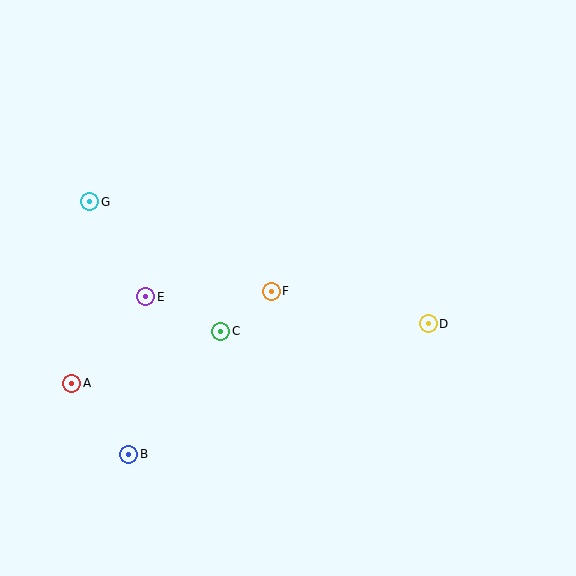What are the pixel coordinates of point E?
Point E is at (146, 297).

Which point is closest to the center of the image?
Point F at (271, 291) is closest to the center.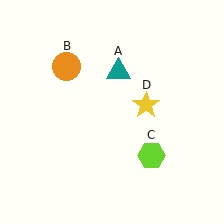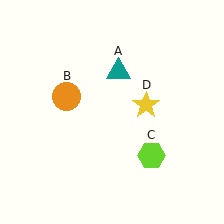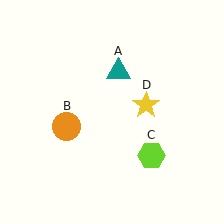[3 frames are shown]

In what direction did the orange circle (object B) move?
The orange circle (object B) moved down.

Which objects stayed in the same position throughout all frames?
Teal triangle (object A) and lime hexagon (object C) and yellow star (object D) remained stationary.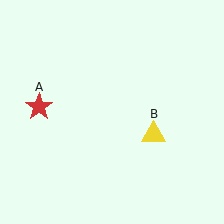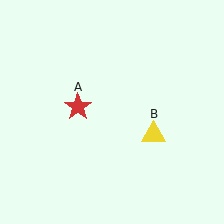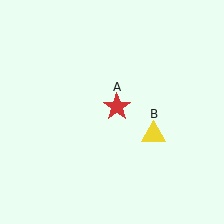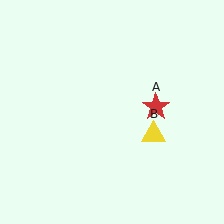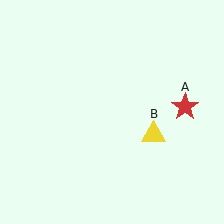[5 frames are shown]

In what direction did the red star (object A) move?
The red star (object A) moved right.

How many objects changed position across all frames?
1 object changed position: red star (object A).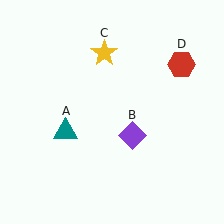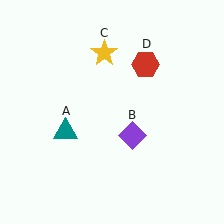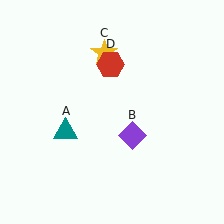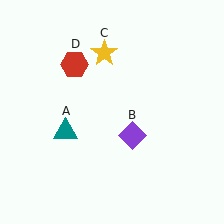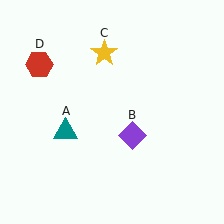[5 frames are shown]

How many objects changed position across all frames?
1 object changed position: red hexagon (object D).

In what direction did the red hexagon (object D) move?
The red hexagon (object D) moved left.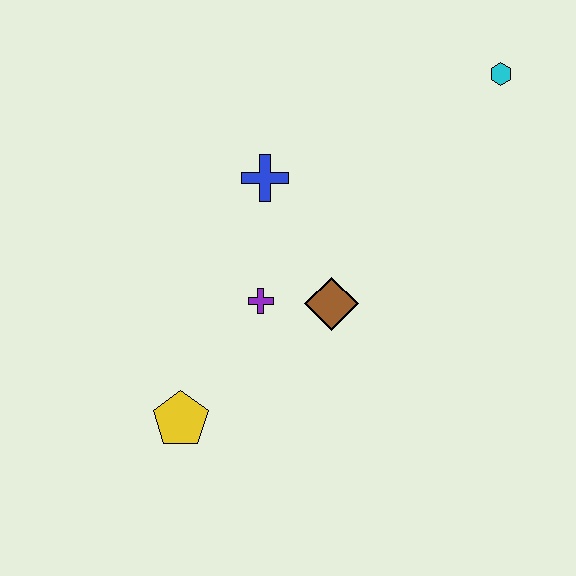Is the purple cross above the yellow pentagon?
Yes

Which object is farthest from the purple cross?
The cyan hexagon is farthest from the purple cross.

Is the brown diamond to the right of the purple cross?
Yes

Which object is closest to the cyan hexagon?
The blue cross is closest to the cyan hexagon.